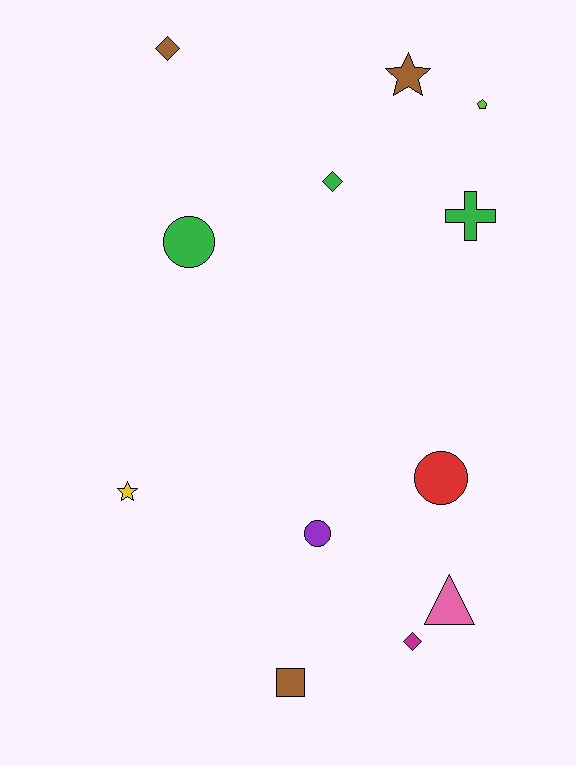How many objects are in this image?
There are 12 objects.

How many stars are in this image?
There are 2 stars.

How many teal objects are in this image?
There are no teal objects.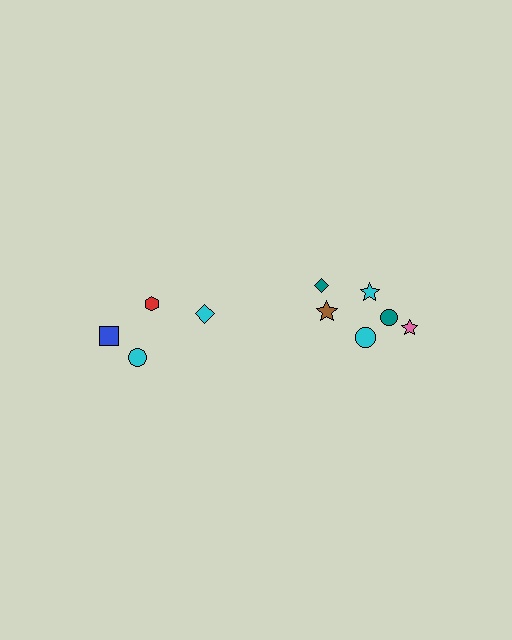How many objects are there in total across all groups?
There are 10 objects.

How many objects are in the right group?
There are 6 objects.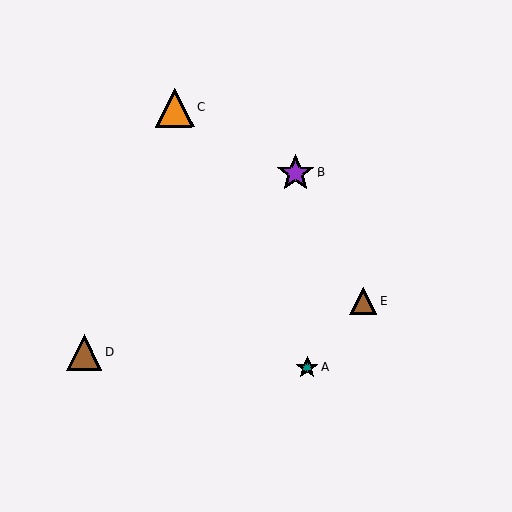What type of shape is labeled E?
Shape E is a brown triangle.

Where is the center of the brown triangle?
The center of the brown triangle is at (84, 353).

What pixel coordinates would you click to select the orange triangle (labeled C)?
Click at (175, 108) to select the orange triangle C.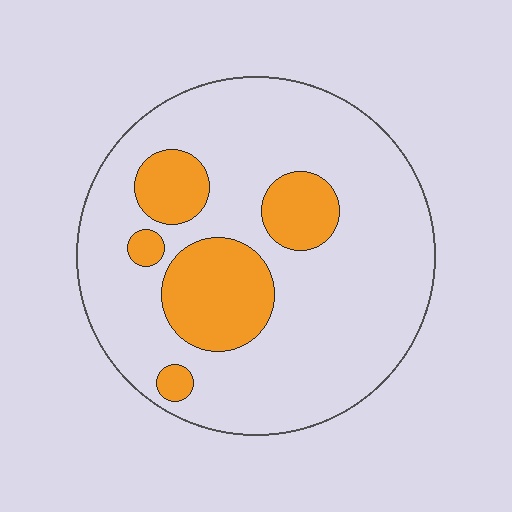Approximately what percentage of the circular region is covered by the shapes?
Approximately 20%.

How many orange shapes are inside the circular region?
5.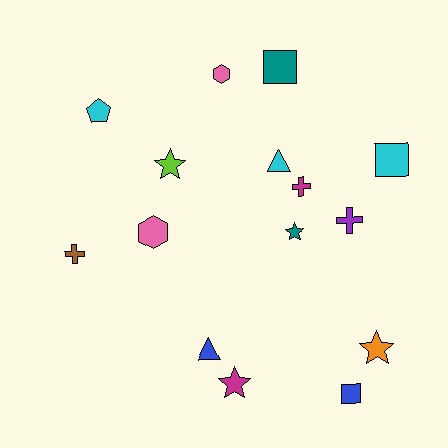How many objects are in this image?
There are 15 objects.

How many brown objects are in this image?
There is 1 brown object.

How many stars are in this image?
There are 4 stars.